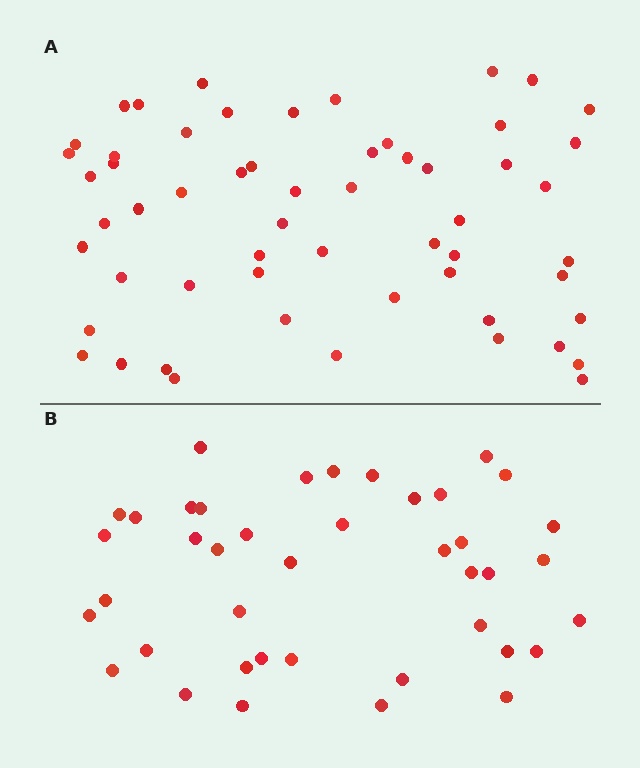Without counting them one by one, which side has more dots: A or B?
Region A (the top region) has more dots.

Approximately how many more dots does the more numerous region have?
Region A has approximately 15 more dots than region B.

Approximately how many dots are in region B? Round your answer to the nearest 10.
About 40 dots. (The exact count is 41, which rounds to 40.)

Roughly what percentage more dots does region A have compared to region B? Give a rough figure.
About 40% more.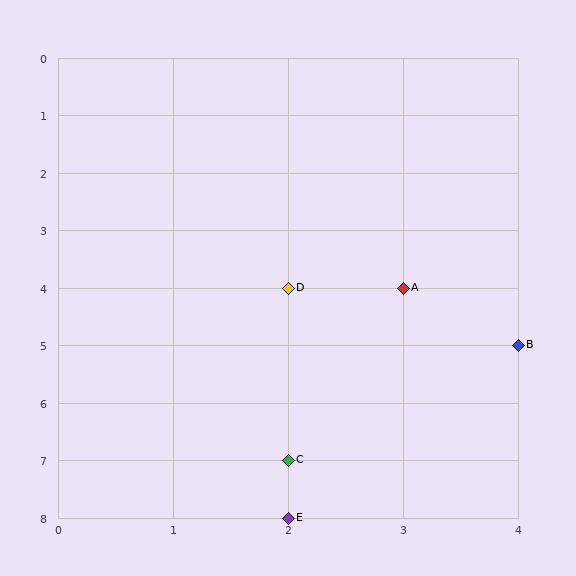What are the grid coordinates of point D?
Point D is at grid coordinates (2, 4).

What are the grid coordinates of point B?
Point B is at grid coordinates (4, 5).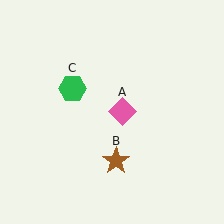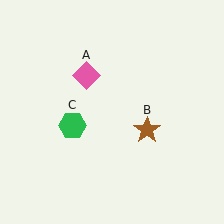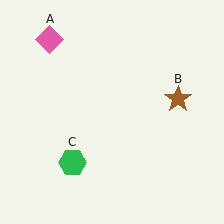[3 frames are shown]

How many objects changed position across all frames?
3 objects changed position: pink diamond (object A), brown star (object B), green hexagon (object C).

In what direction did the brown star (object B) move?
The brown star (object B) moved up and to the right.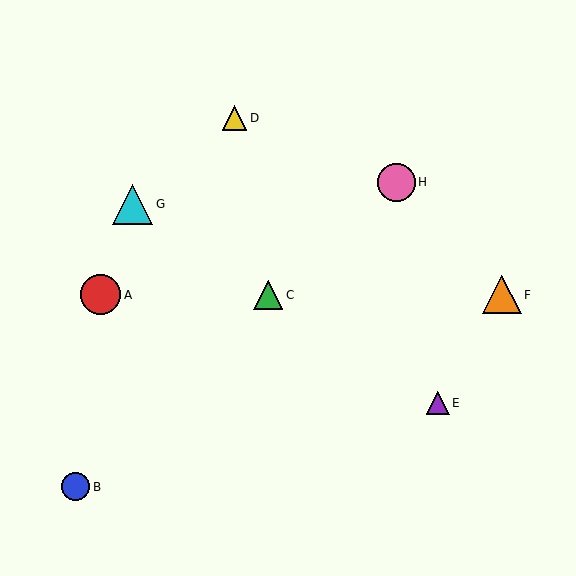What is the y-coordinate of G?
Object G is at y≈204.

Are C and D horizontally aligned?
No, C is at y≈295 and D is at y≈118.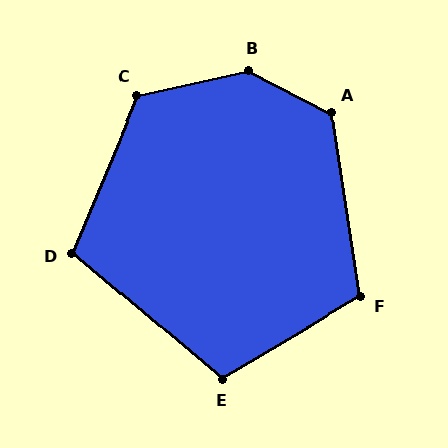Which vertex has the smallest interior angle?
D, at approximately 108 degrees.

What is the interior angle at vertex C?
Approximately 125 degrees (obtuse).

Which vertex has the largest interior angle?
B, at approximately 141 degrees.